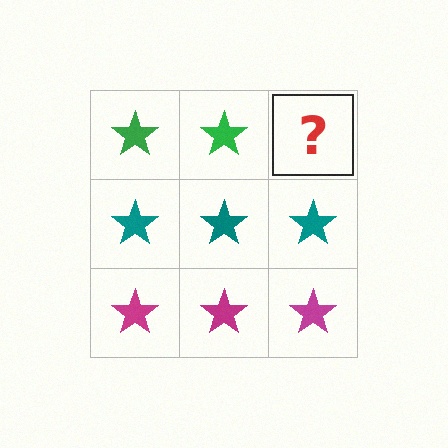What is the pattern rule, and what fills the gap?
The rule is that each row has a consistent color. The gap should be filled with a green star.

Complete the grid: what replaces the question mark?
The question mark should be replaced with a green star.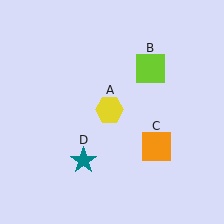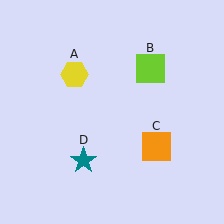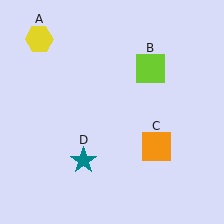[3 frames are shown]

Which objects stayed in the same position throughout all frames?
Lime square (object B) and orange square (object C) and teal star (object D) remained stationary.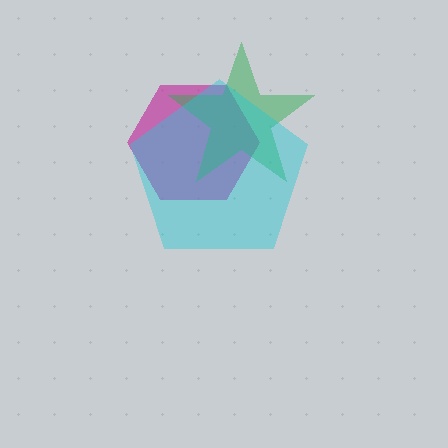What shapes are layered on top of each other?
The layered shapes are: a magenta hexagon, a green star, a cyan pentagon.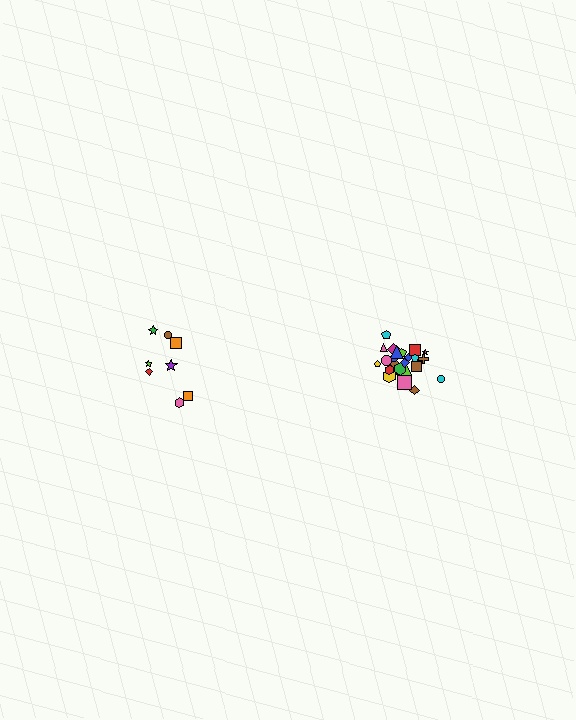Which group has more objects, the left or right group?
The right group.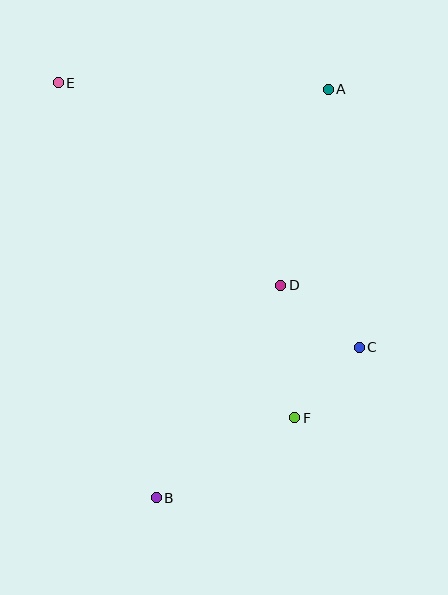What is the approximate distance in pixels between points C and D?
The distance between C and D is approximately 101 pixels.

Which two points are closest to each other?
Points C and F are closest to each other.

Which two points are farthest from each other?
Points A and B are farthest from each other.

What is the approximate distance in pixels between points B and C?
The distance between B and C is approximately 252 pixels.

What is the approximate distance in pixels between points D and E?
The distance between D and E is approximately 301 pixels.